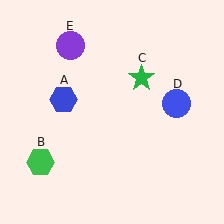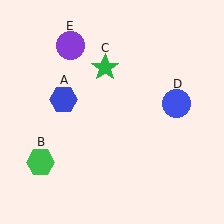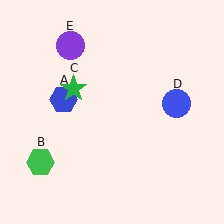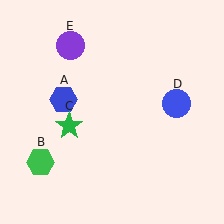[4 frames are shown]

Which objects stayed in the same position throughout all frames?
Blue hexagon (object A) and green hexagon (object B) and blue circle (object D) and purple circle (object E) remained stationary.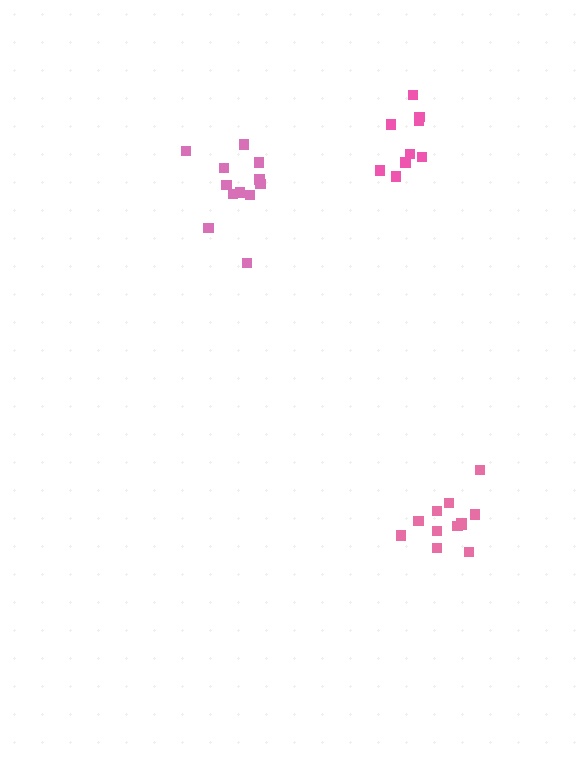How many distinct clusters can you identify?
There are 3 distinct clusters.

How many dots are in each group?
Group 1: 12 dots, Group 2: 9 dots, Group 3: 12 dots (33 total).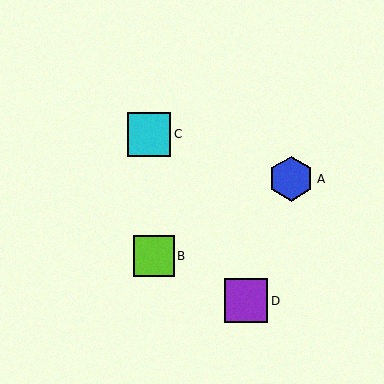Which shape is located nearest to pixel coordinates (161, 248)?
The lime square (labeled B) at (154, 256) is nearest to that location.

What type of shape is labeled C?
Shape C is a cyan square.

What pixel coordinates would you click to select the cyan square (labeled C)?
Click at (149, 134) to select the cyan square C.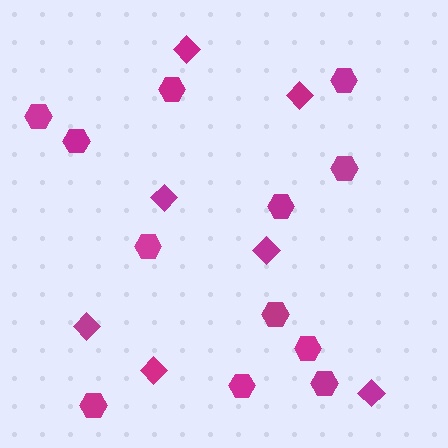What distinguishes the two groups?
There are 2 groups: one group of hexagons (12) and one group of diamonds (7).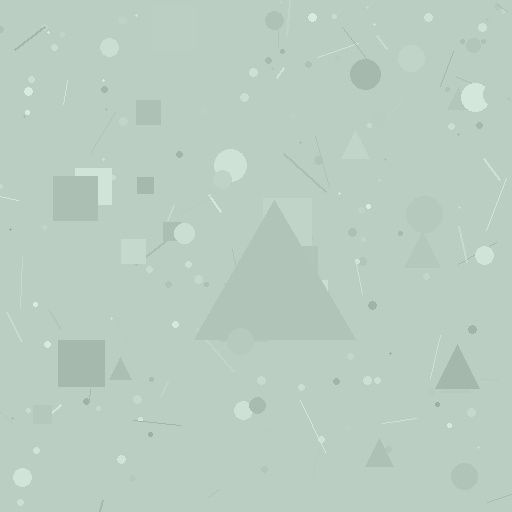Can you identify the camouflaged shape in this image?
The camouflaged shape is a triangle.